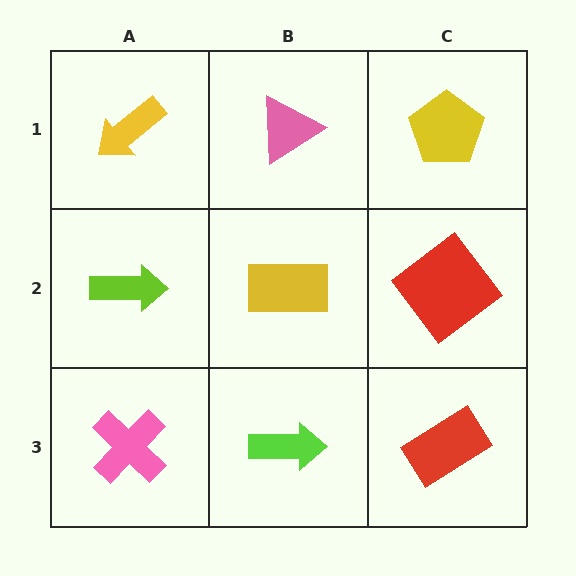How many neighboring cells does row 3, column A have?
2.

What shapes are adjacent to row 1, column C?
A red diamond (row 2, column C), a pink triangle (row 1, column B).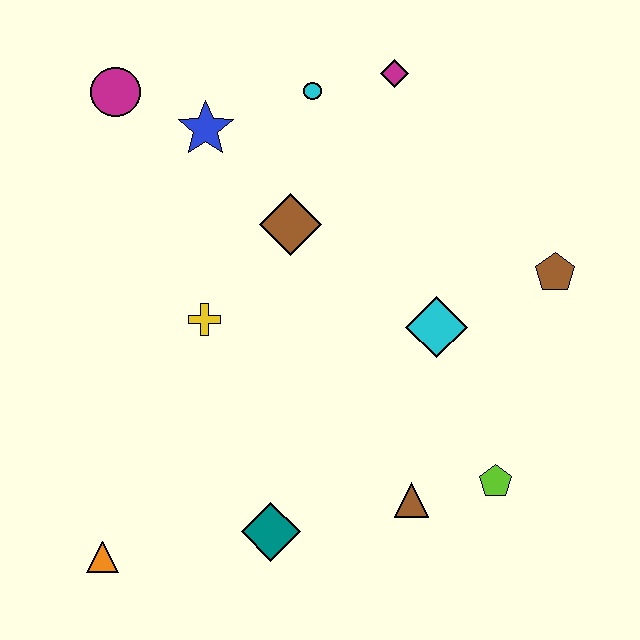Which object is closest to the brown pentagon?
The cyan diamond is closest to the brown pentagon.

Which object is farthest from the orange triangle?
The magenta diamond is farthest from the orange triangle.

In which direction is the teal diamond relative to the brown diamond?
The teal diamond is below the brown diamond.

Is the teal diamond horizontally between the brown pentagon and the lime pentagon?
No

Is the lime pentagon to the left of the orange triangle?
No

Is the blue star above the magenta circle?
No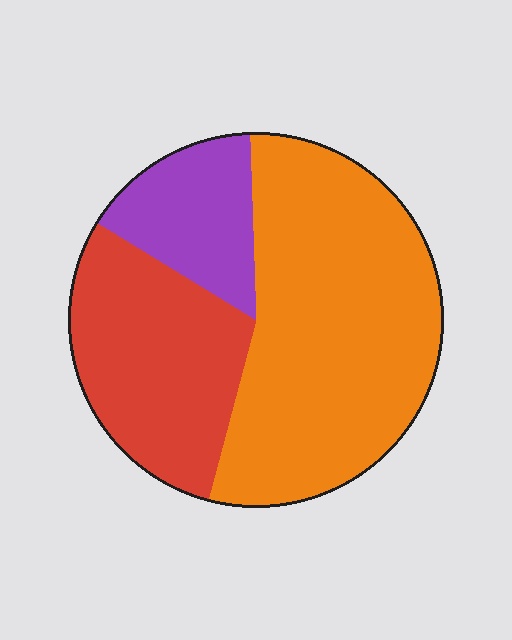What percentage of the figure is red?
Red covers about 30% of the figure.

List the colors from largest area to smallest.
From largest to smallest: orange, red, purple.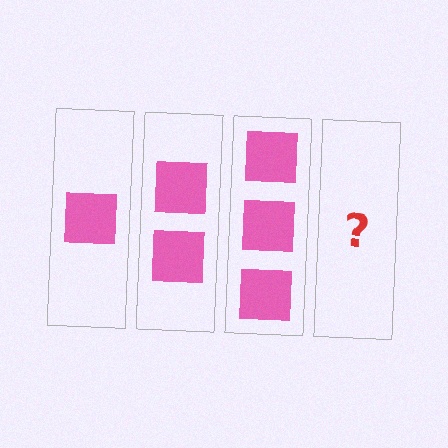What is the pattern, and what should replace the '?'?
The pattern is that each step adds one more square. The '?' should be 4 squares.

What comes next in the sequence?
The next element should be 4 squares.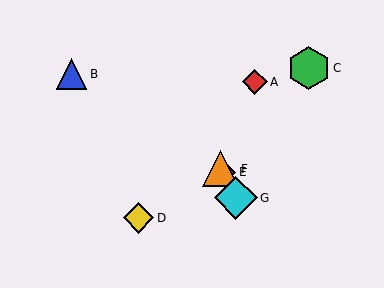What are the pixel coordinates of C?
Object C is at (309, 68).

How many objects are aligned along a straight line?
3 objects (E, F, G) are aligned along a straight line.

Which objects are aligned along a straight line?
Objects E, F, G are aligned along a straight line.